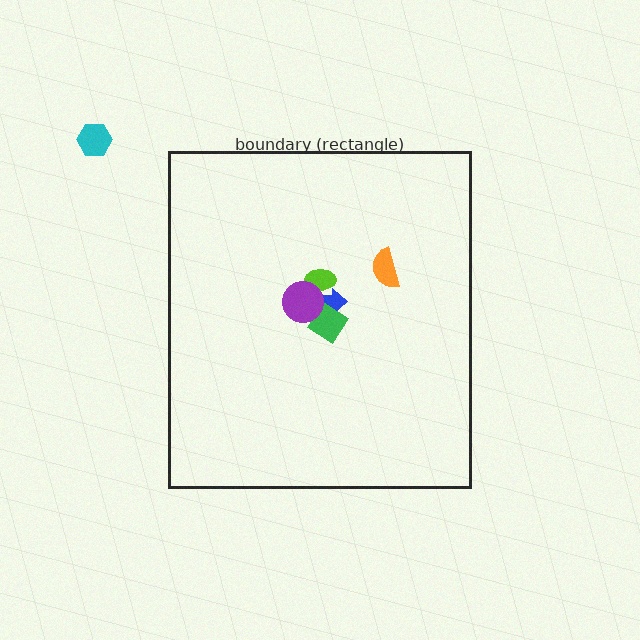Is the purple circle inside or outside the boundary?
Inside.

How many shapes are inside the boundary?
5 inside, 1 outside.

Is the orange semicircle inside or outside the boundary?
Inside.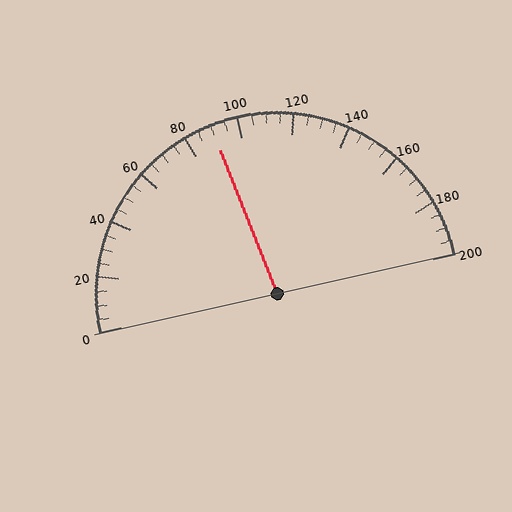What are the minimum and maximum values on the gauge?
The gauge ranges from 0 to 200.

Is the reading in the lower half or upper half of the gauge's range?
The reading is in the lower half of the range (0 to 200).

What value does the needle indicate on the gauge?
The needle indicates approximately 90.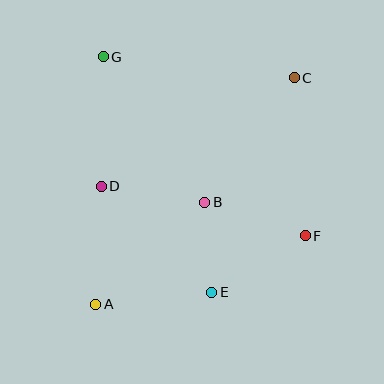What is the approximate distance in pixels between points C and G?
The distance between C and G is approximately 192 pixels.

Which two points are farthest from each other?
Points A and C are farthest from each other.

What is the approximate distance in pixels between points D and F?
The distance between D and F is approximately 210 pixels.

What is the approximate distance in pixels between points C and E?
The distance between C and E is approximately 229 pixels.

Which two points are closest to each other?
Points B and E are closest to each other.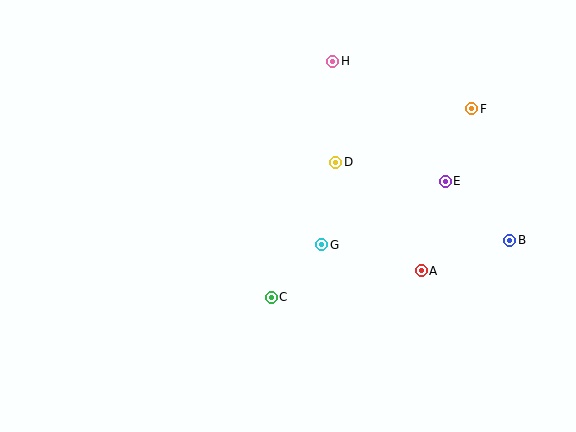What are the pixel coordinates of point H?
Point H is at (333, 61).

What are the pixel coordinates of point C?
Point C is at (271, 297).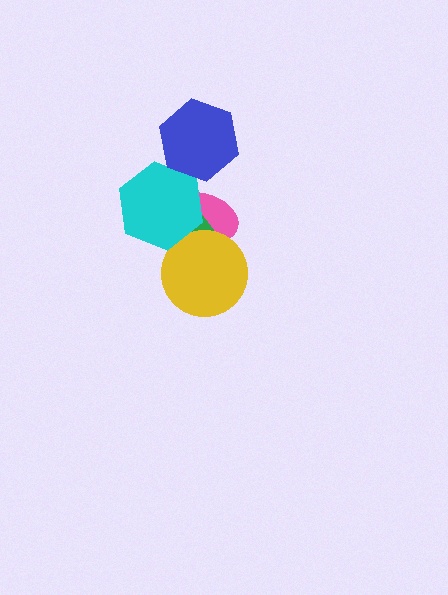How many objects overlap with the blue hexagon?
1 object overlaps with the blue hexagon.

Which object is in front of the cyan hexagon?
The blue hexagon is in front of the cyan hexagon.